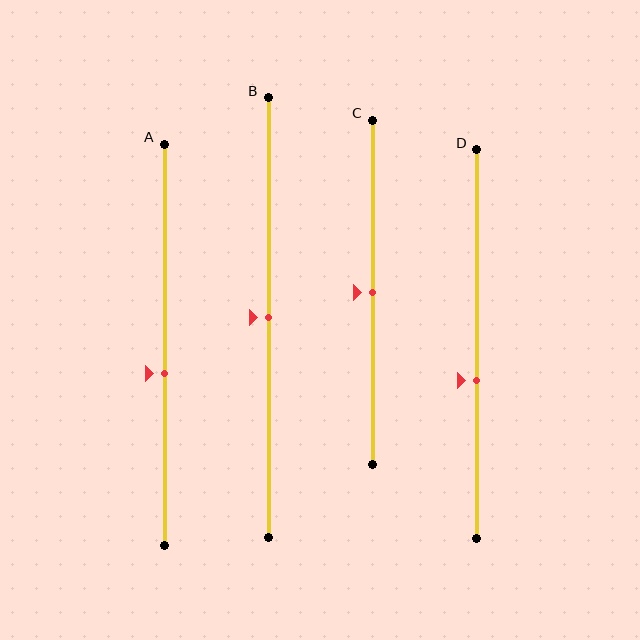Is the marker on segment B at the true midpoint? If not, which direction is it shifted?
Yes, the marker on segment B is at the true midpoint.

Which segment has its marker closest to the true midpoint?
Segment B has its marker closest to the true midpoint.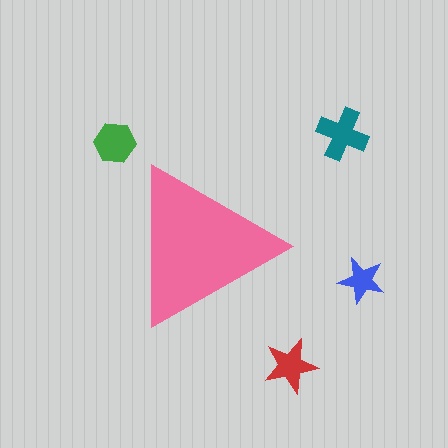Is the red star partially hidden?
No, the red star is fully visible.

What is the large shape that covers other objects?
A pink triangle.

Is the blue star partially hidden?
No, the blue star is fully visible.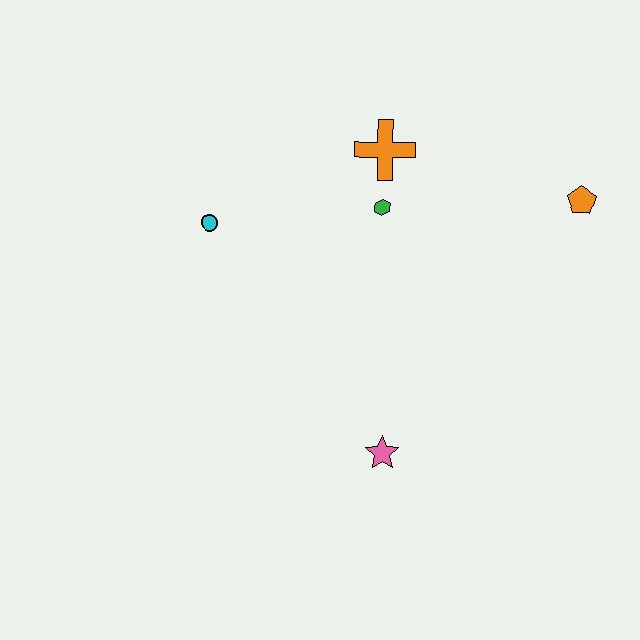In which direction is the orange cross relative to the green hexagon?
The orange cross is above the green hexagon.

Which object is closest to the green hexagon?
The orange cross is closest to the green hexagon.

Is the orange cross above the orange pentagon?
Yes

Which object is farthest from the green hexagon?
The pink star is farthest from the green hexagon.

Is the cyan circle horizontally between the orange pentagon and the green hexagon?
No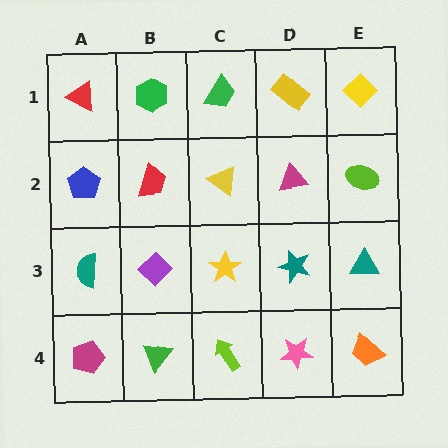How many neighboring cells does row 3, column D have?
4.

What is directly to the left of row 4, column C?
A green triangle.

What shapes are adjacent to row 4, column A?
A teal semicircle (row 3, column A), a green triangle (row 4, column B).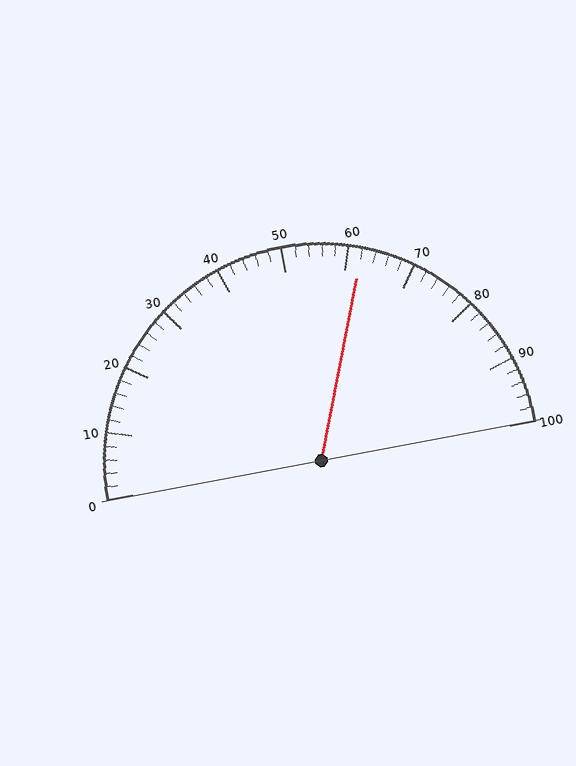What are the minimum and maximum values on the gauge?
The gauge ranges from 0 to 100.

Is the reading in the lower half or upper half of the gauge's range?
The reading is in the upper half of the range (0 to 100).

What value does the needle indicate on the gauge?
The needle indicates approximately 62.